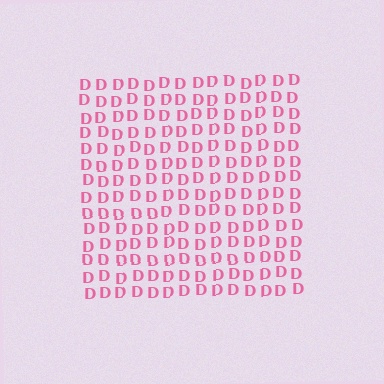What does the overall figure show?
The overall figure shows a square.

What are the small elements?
The small elements are letter D's.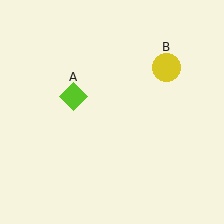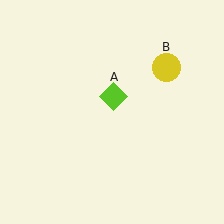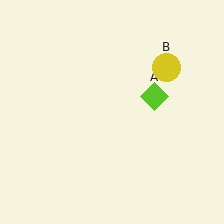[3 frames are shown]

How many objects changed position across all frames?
1 object changed position: lime diamond (object A).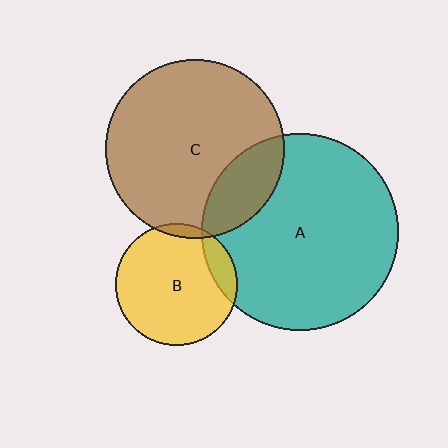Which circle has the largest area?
Circle A (teal).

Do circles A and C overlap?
Yes.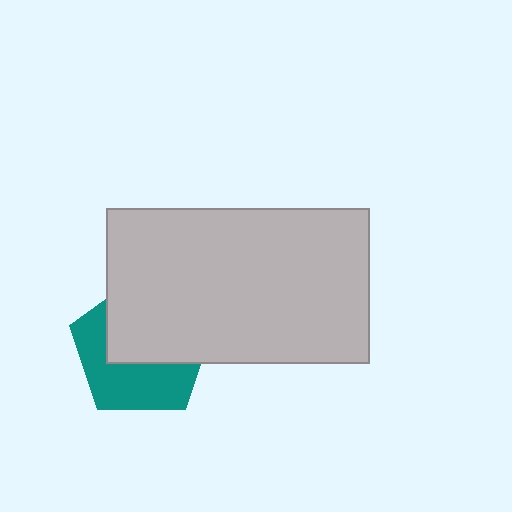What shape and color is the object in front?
The object in front is a light gray rectangle.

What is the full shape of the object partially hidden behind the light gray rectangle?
The partially hidden object is a teal pentagon.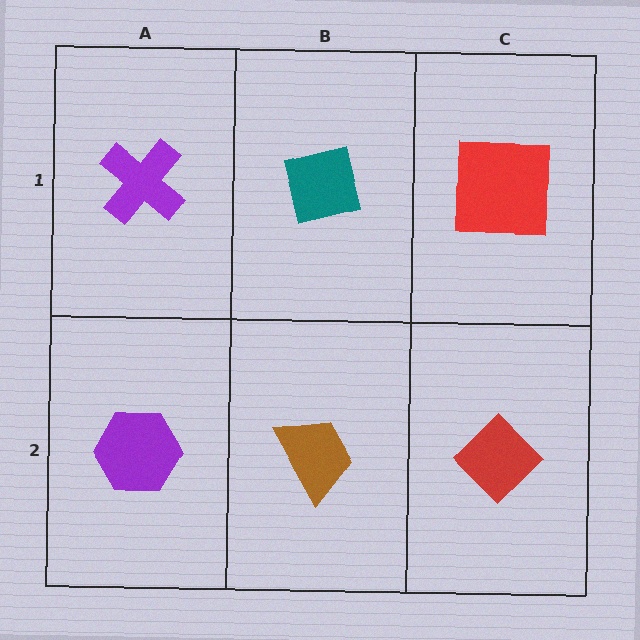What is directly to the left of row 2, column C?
A brown trapezoid.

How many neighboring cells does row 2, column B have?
3.